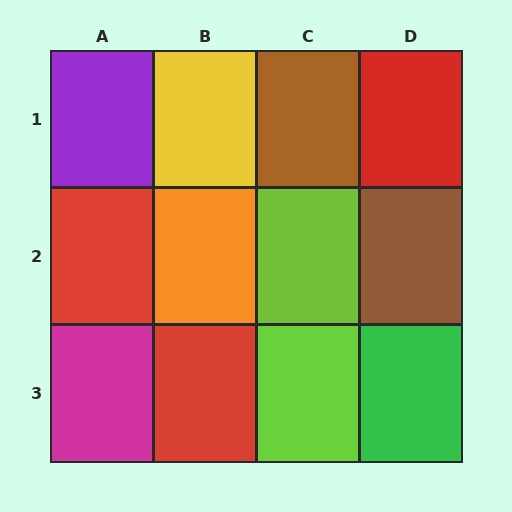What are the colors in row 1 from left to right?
Purple, yellow, brown, red.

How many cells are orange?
1 cell is orange.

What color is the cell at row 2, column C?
Lime.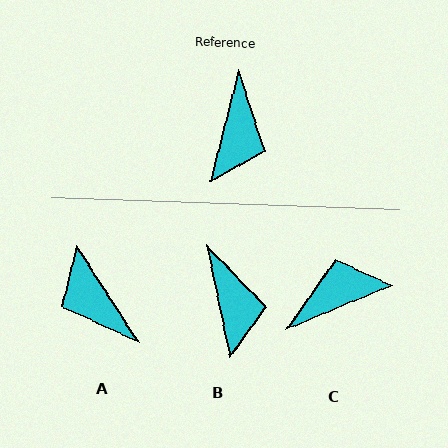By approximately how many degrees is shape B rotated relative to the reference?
Approximately 26 degrees counter-clockwise.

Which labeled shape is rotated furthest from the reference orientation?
A, about 133 degrees away.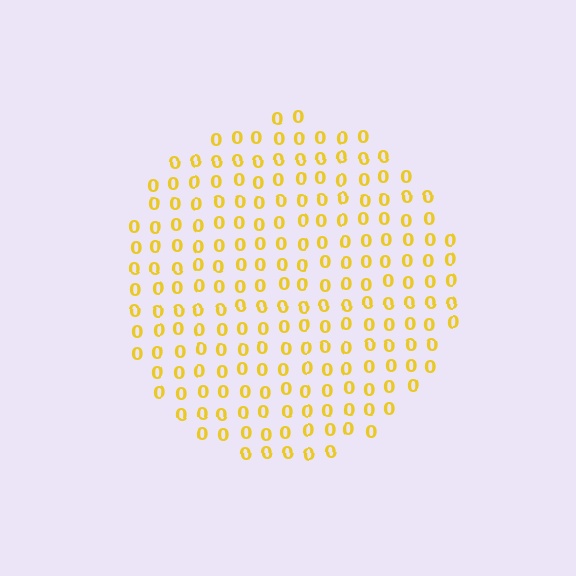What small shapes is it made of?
It is made of small digit 0's.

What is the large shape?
The large shape is a circle.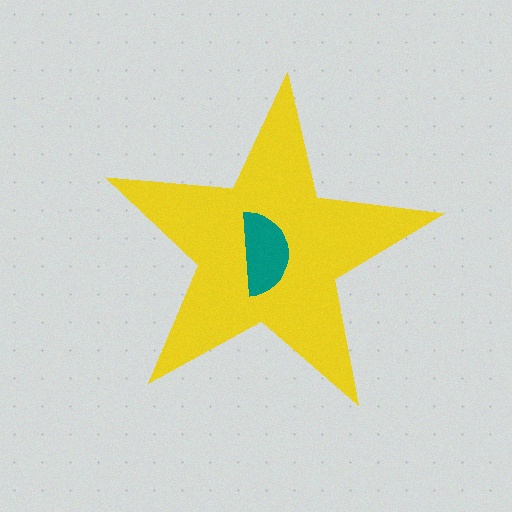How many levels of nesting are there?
2.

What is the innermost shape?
The teal semicircle.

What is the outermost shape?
The yellow star.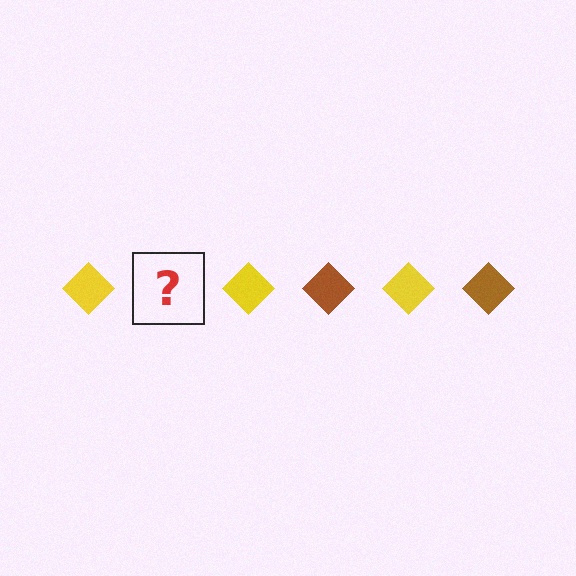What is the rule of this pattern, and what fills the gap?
The rule is that the pattern cycles through yellow, brown diamonds. The gap should be filled with a brown diamond.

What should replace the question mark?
The question mark should be replaced with a brown diamond.